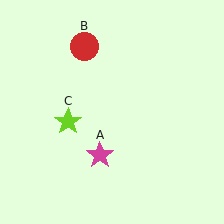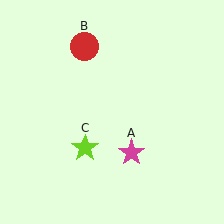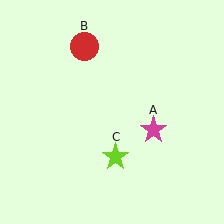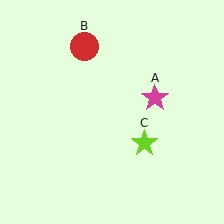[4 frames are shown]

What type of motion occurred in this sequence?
The magenta star (object A), lime star (object C) rotated counterclockwise around the center of the scene.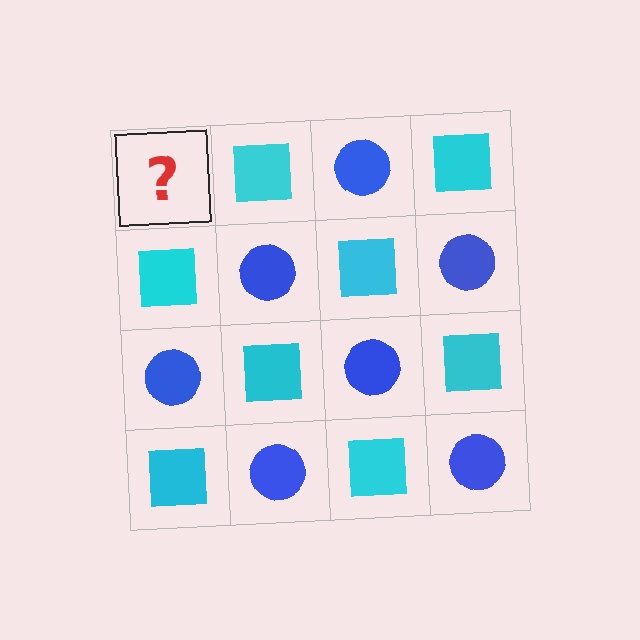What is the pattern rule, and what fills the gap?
The rule is that it alternates blue circle and cyan square in a checkerboard pattern. The gap should be filled with a blue circle.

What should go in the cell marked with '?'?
The missing cell should contain a blue circle.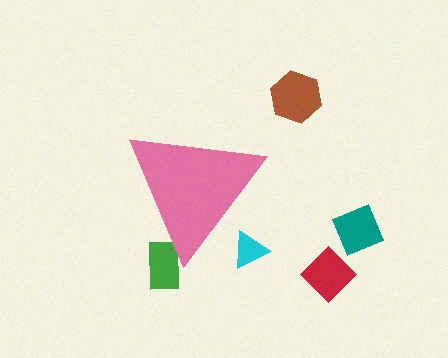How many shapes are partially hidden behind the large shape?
2 shapes are partially hidden.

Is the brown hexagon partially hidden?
No, the brown hexagon is fully visible.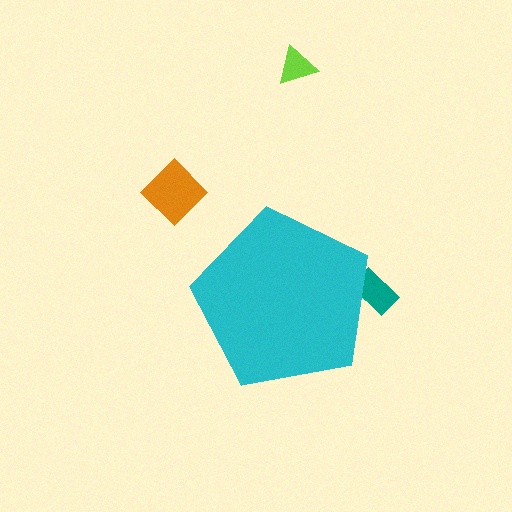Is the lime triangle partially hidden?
No, the lime triangle is fully visible.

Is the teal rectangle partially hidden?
Yes, the teal rectangle is partially hidden behind the cyan pentagon.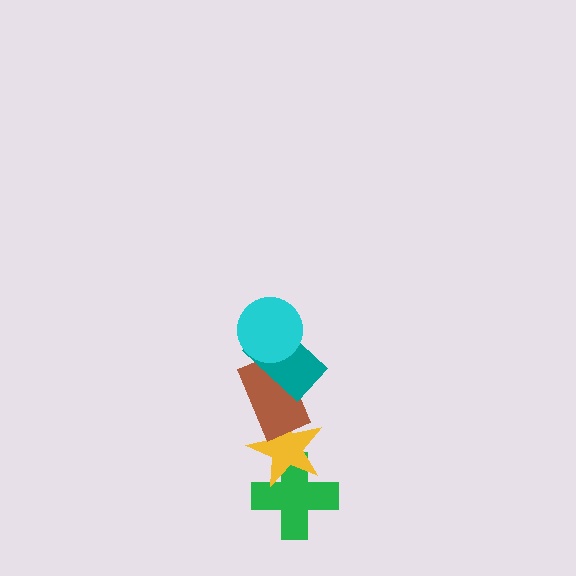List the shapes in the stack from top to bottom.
From top to bottom: the cyan circle, the teal rectangle, the brown rectangle, the yellow star, the green cross.